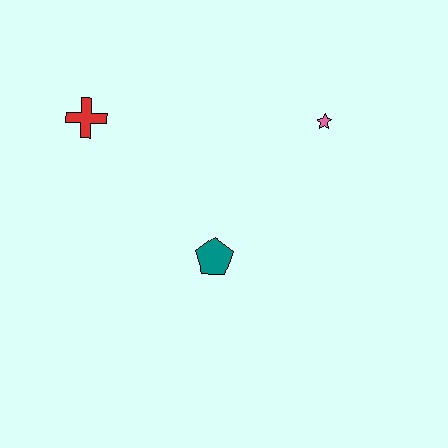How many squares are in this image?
There are no squares.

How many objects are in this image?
There are 3 objects.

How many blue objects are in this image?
There are no blue objects.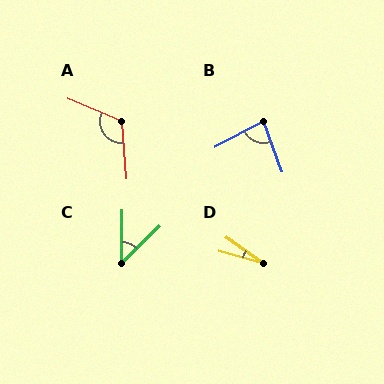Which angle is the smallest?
D, at approximately 21 degrees.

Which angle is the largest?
A, at approximately 117 degrees.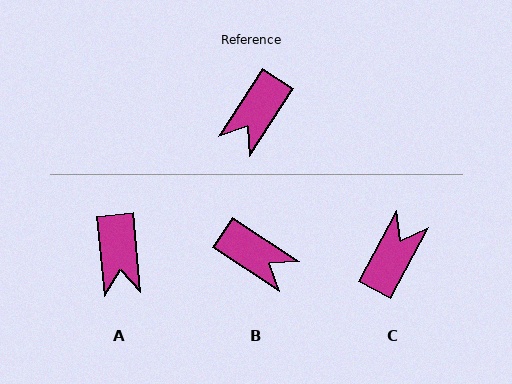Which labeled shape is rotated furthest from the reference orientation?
C, about 175 degrees away.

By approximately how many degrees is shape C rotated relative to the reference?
Approximately 175 degrees clockwise.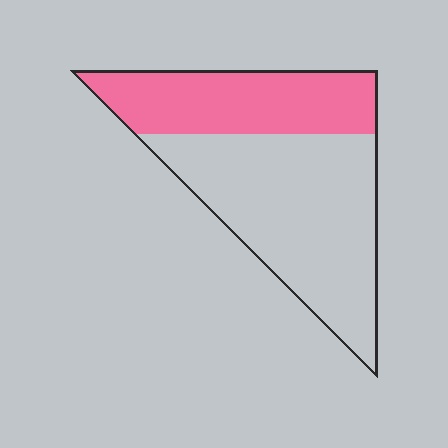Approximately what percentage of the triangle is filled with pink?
Approximately 35%.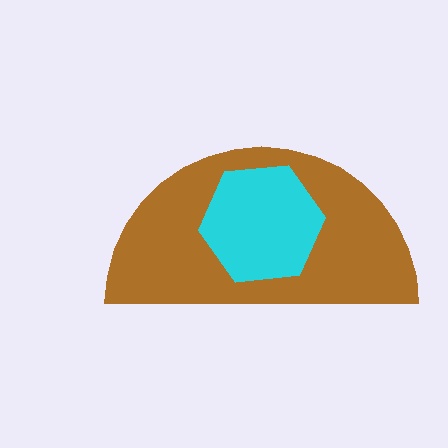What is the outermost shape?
The brown semicircle.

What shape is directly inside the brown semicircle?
The cyan hexagon.